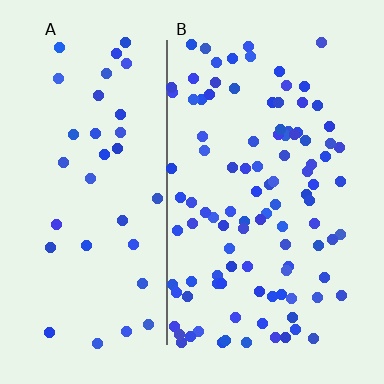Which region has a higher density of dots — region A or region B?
B (the right).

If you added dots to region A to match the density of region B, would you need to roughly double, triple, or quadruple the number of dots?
Approximately triple.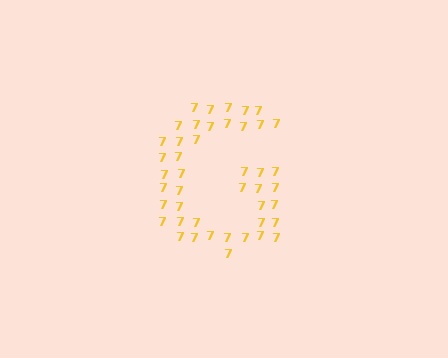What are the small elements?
The small elements are digit 7's.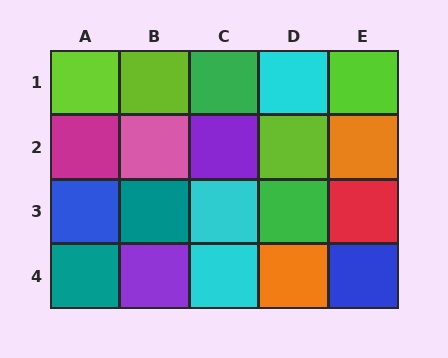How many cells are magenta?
1 cell is magenta.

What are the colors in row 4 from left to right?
Teal, purple, cyan, orange, blue.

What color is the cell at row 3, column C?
Cyan.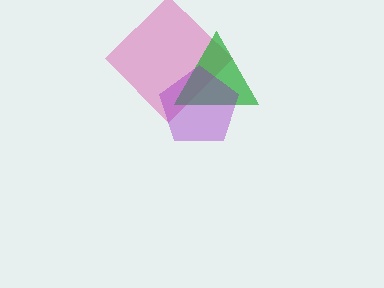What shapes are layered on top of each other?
The layered shapes are: a pink diamond, a green triangle, a purple pentagon.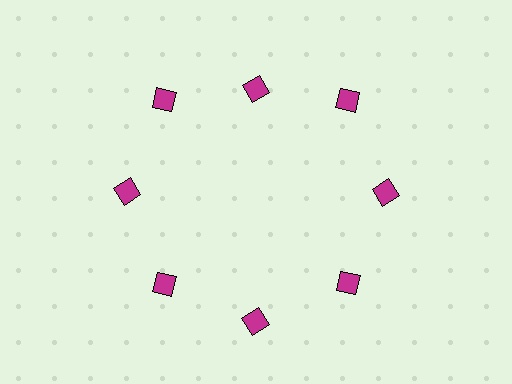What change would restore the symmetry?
The symmetry would be restored by moving it outward, back onto the ring so that all 8 diamonds sit at equal angles and equal distance from the center.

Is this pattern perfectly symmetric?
No. The 8 magenta diamonds are arranged in a ring, but one element near the 12 o'clock position is pulled inward toward the center, breaking the 8-fold rotational symmetry.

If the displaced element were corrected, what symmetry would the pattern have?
It would have 8-fold rotational symmetry — the pattern would map onto itself every 45 degrees.